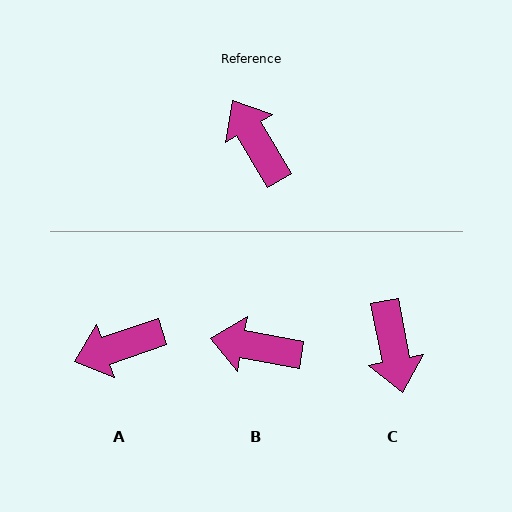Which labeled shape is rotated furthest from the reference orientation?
C, about 160 degrees away.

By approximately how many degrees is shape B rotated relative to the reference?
Approximately 49 degrees counter-clockwise.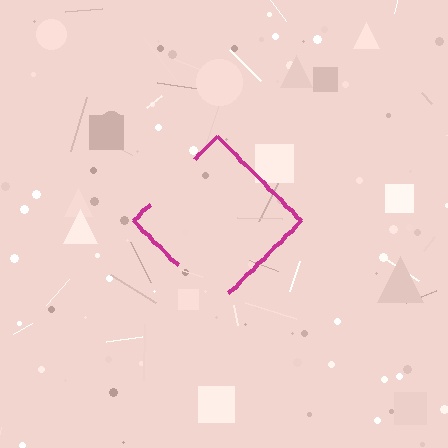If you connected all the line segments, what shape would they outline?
They would outline a diamond.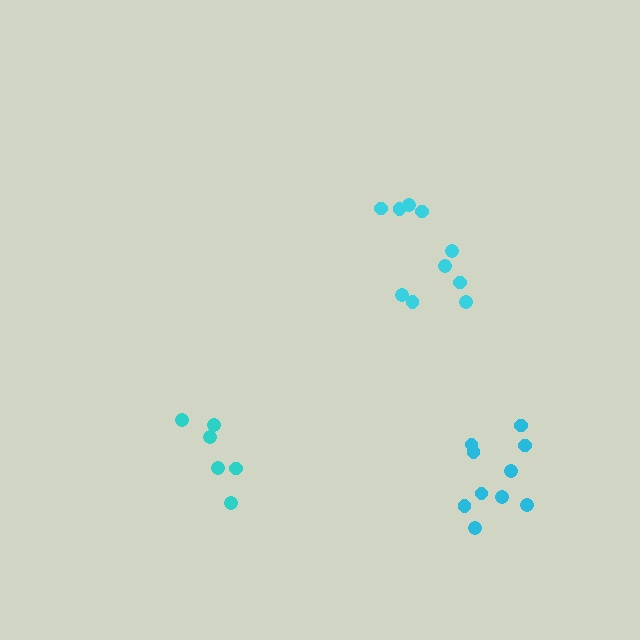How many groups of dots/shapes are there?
There are 3 groups.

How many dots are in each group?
Group 1: 6 dots, Group 2: 10 dots, Group 3: 10 dots (26 total).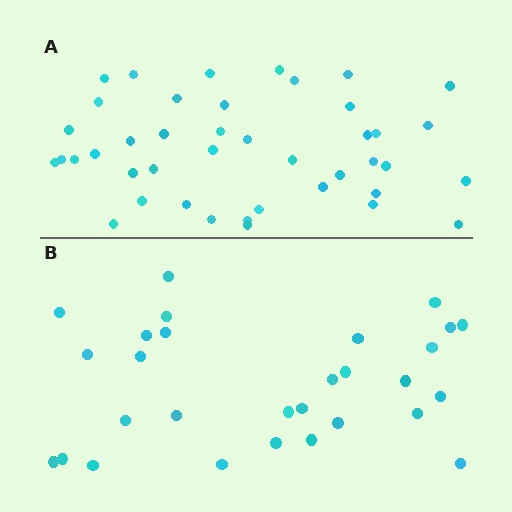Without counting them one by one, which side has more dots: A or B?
Region A (the top region) has more dots.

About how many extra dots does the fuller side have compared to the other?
Region A has approximately 15 more dots than region B.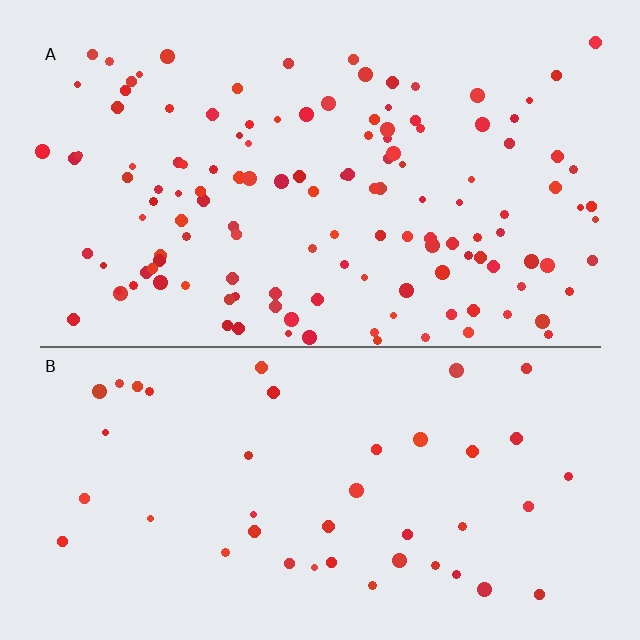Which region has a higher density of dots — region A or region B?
A (the top).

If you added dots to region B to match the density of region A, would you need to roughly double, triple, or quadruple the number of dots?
Approximately triple.